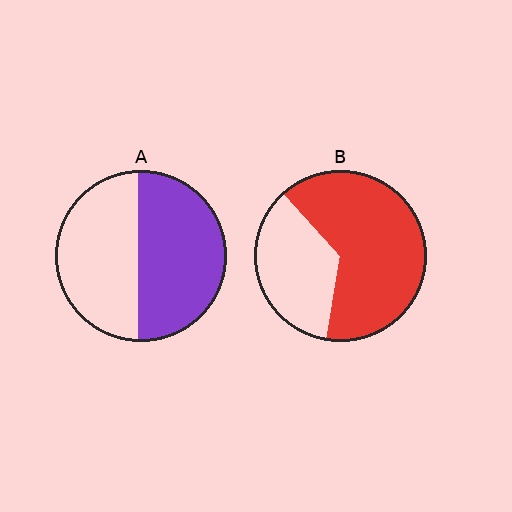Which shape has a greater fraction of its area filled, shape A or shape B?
Shape B.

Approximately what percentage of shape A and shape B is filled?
A is approximately 50% and B is approximately 65%.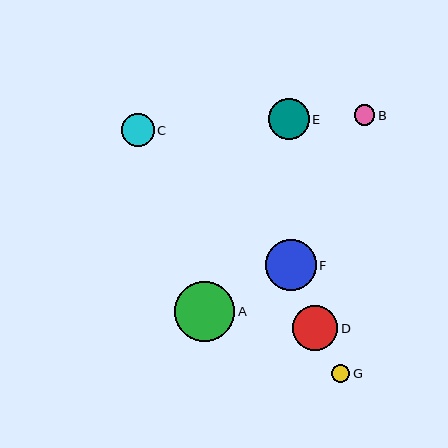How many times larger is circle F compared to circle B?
Circle F is approximately 2.4 times the size of circle B.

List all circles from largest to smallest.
From largest to smallest: A, F, D, E, C, B, G.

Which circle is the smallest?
Circle G is the smallest with a size of approximately 18 pixels.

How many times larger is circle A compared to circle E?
Circle A is approximately 1.5 times the size of circle E.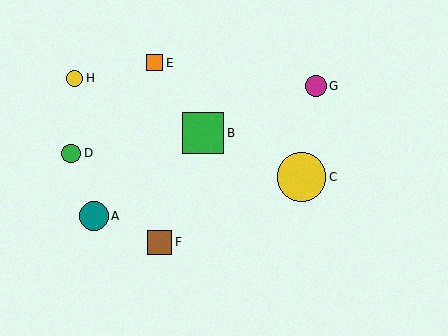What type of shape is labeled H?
Shape H is a yellow circle.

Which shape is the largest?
The yellow circle (labeled C) is the largest.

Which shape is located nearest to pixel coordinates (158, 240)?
The brown square (labeled F) at (160, 242) is nearest to that location.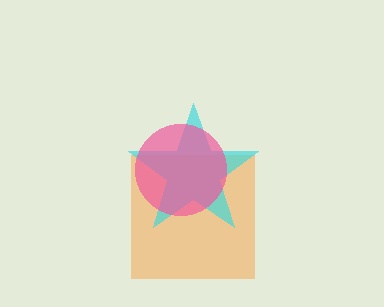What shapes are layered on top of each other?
The layered shapes are: an orange square, a cyan star, a pink circle.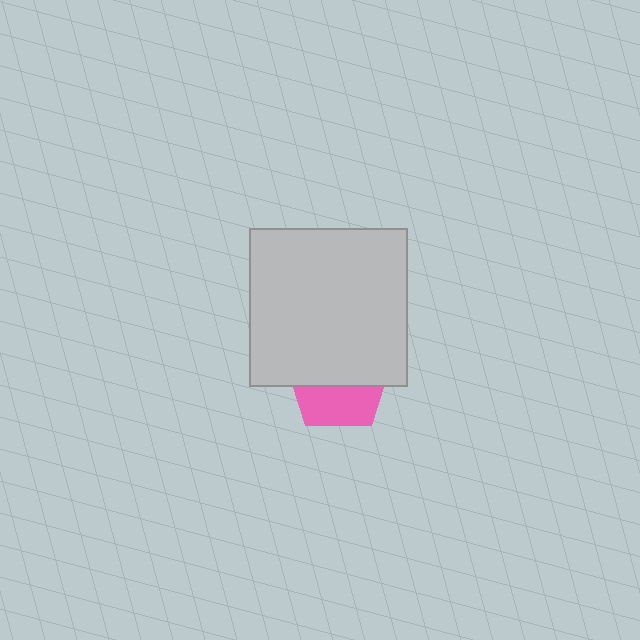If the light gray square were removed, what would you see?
You would see the complete pink pentagon.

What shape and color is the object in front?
The object in front is a light gray square.